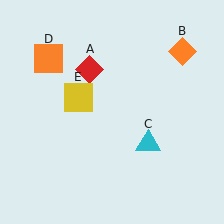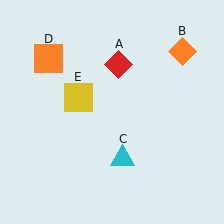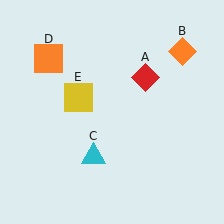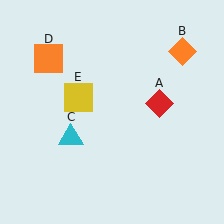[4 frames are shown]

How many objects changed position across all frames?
2 objects changed position: red diamond (object A), cyan triangle (object C).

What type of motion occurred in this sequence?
The red diamond (object A), cyan triangle (object C) rotated clockwise around the center of the scene.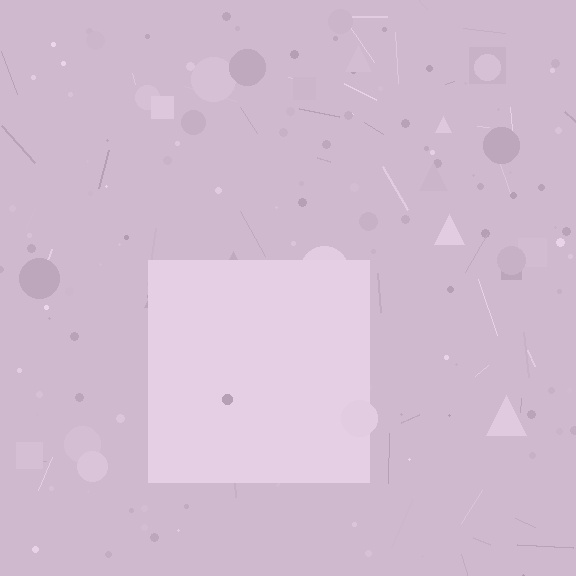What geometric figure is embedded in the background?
A square is embedded in the background.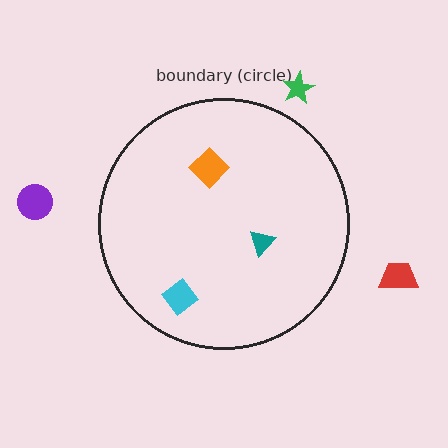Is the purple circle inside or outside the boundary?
Outside.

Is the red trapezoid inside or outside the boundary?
Outside.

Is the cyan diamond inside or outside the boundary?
Inside.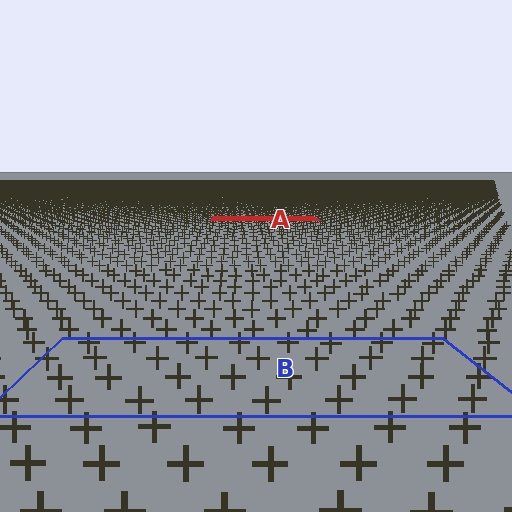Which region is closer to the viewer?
Region B is closer. The texture elements there are larger and more spread out.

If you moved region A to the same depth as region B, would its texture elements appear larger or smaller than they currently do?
They would appear larger. At a closer depth, the same texture elements are projected at a bigger on-screen size.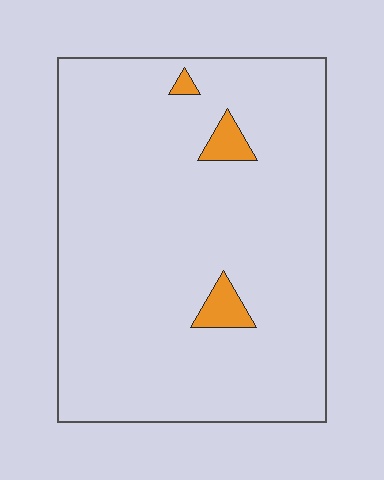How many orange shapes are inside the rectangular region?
3.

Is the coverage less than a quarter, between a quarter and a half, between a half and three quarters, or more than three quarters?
Less than a quarter.